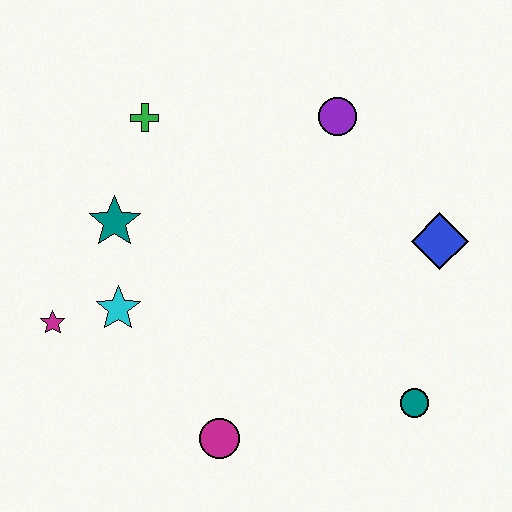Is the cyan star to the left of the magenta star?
No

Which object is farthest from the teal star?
The teal circle is farthest from the teal star.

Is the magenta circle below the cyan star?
Yes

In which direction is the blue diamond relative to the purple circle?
The blue diamond is below the purple circle.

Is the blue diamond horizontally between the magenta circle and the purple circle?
No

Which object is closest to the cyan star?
The magenta star is closest to the cyan star.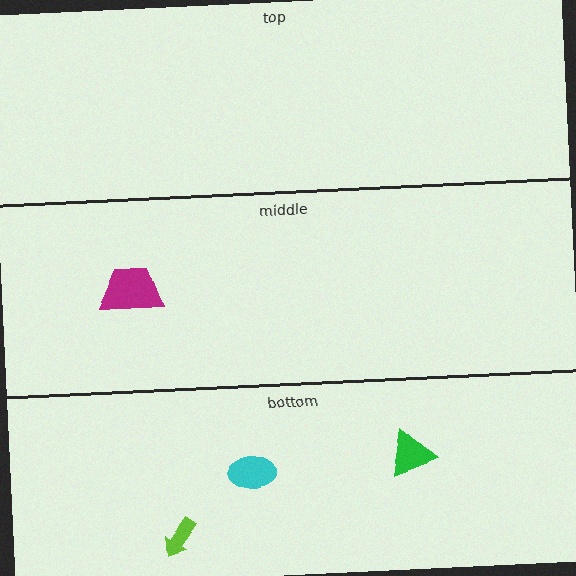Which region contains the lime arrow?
The bottom region.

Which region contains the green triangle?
The bottom region.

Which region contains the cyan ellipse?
The bottom region.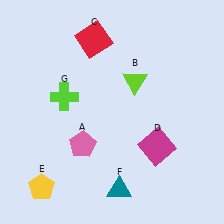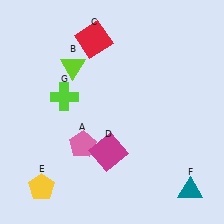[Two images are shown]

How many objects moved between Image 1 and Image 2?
3 objects moved between the two images.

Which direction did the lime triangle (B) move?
The lime triangle (B) moved left.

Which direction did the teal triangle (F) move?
The teal triangle (F) moved right.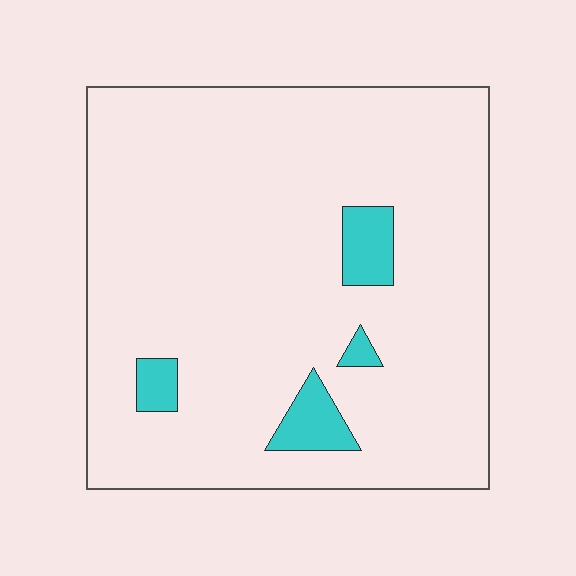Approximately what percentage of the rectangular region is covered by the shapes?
Approximately 5%.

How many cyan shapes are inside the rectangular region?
4.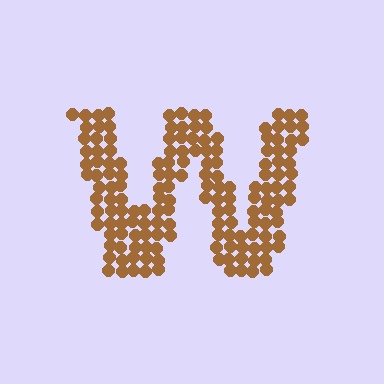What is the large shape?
The large shape is the letter W.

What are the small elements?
The small elements are circles.